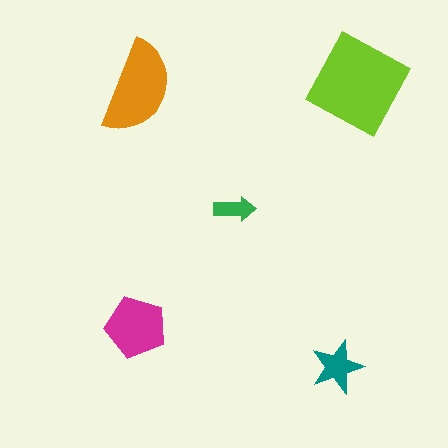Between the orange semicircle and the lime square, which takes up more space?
The lime square.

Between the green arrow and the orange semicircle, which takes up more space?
The orange semicircle.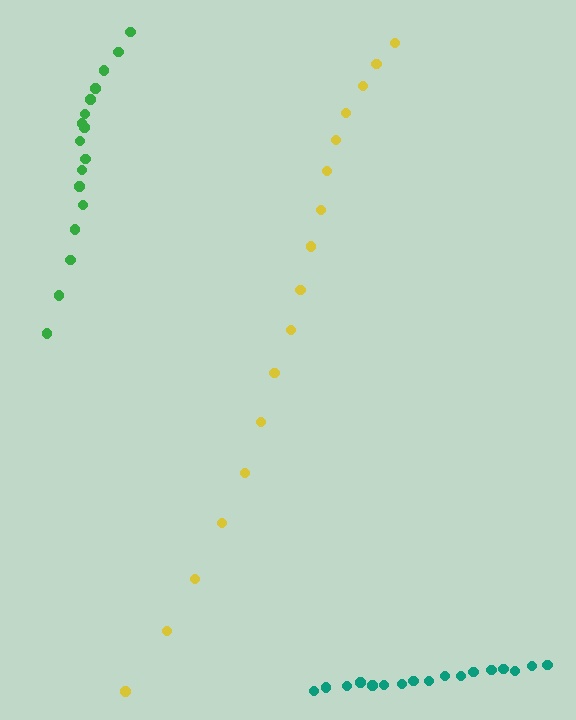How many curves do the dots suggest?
There are 3 distinct paths.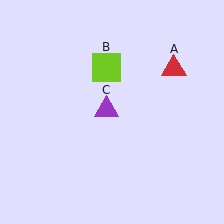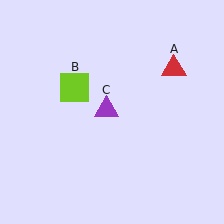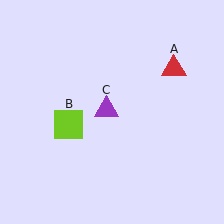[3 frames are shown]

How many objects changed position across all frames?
1 object changed position: lime square (object B).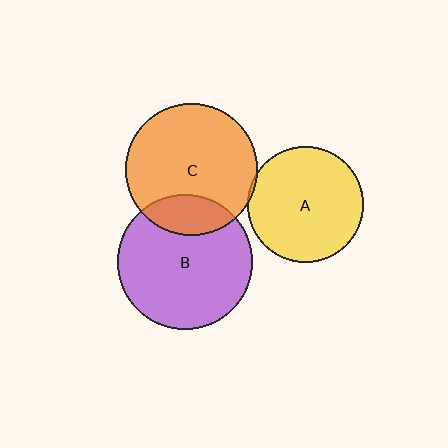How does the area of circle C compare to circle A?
Approximately 1.3 times.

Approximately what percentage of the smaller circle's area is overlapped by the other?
Approximately 20%.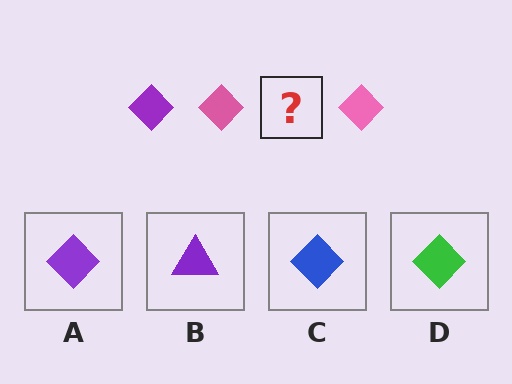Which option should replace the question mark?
Option A.